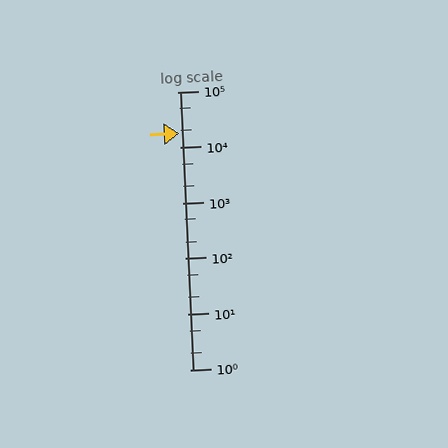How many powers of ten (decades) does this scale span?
The scale spans 5 decades, from 1 to 100000.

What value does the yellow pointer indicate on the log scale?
The pointer indicates approximately 18000.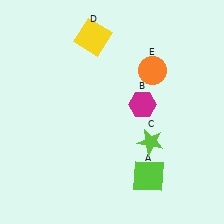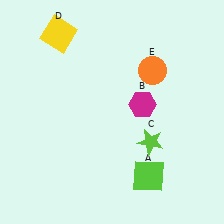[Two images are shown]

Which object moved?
The yellow square (D) moved left.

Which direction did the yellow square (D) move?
The yellow square (D) moved left.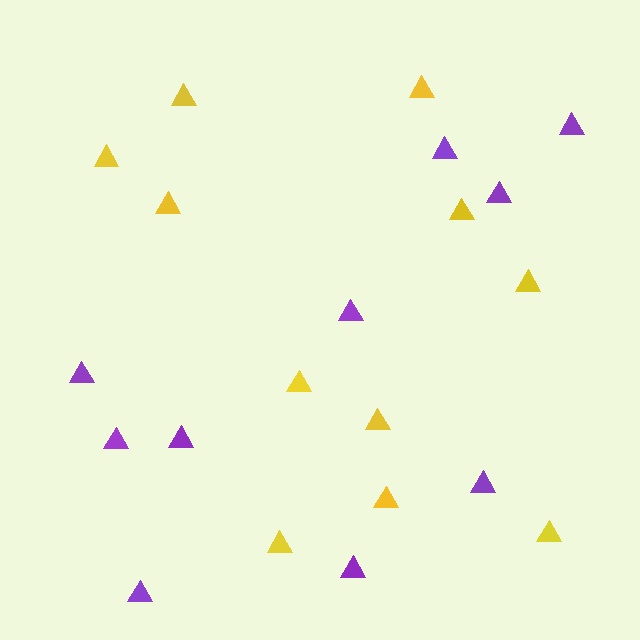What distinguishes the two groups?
There are 2 groups: one group of yellow triangles (11) and one group of purple triangles (10).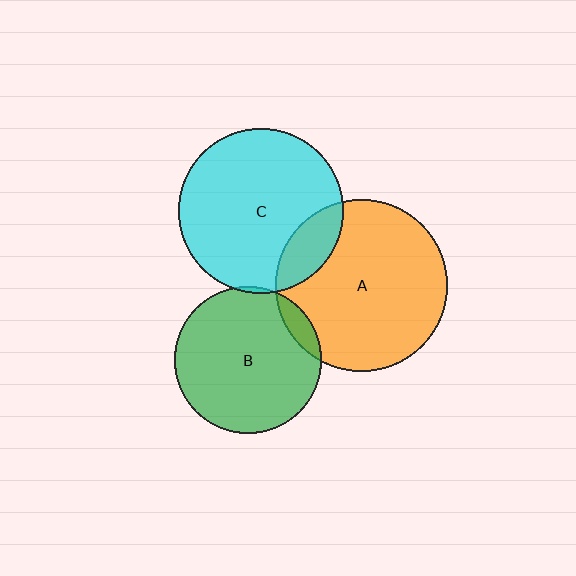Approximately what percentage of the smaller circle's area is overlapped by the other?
Approximately 15%.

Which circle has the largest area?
Circle A (orange).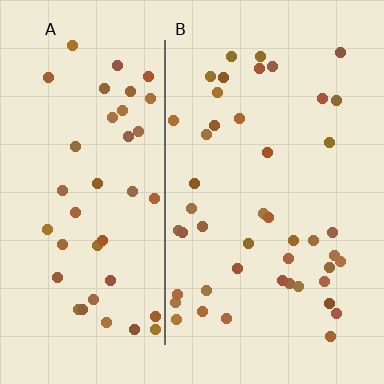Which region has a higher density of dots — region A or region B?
B (the right).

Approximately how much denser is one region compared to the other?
Approximately 1.0× — region B over region A.